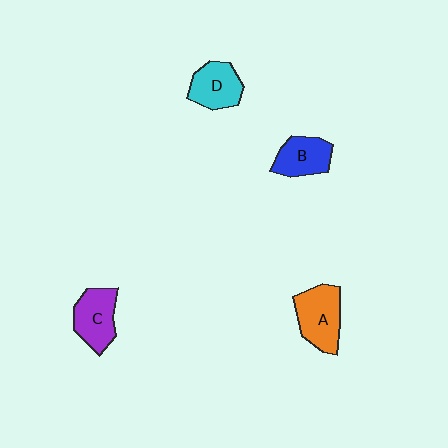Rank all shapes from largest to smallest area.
From largest to smallest: A (orange), C (purple), D (cyan), B (blue).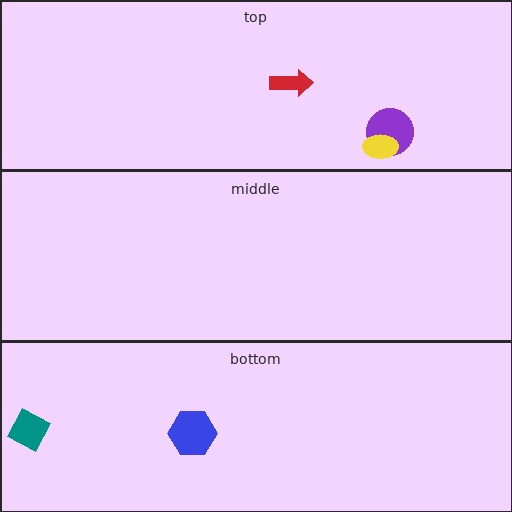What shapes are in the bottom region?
The blue hexagon, the teal diamond.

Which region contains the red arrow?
The top region.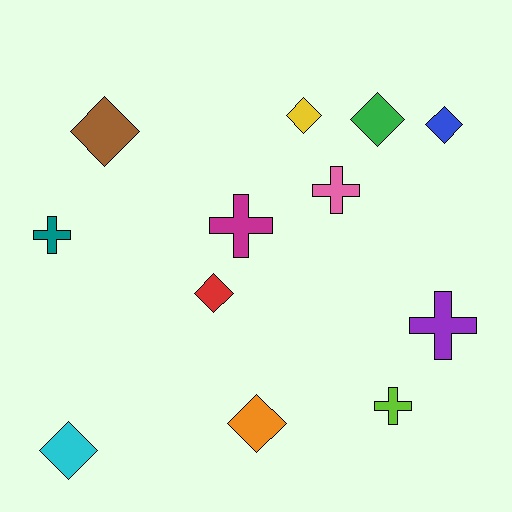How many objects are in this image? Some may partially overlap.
There are 12 objects.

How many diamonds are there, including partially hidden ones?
There are 7 diamonds.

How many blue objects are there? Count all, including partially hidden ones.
There is 1 blue object.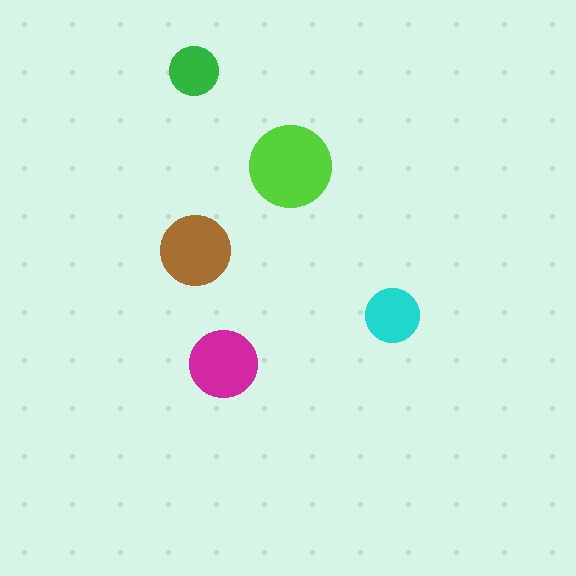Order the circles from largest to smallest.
the lime one, the brown one, the magenta one, the cyan one, the green one.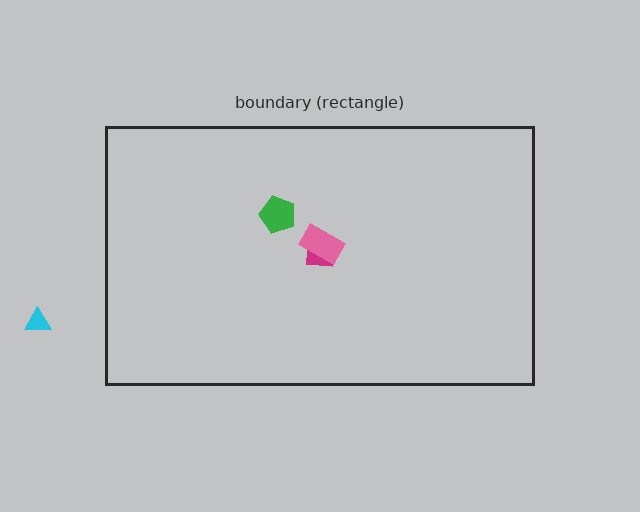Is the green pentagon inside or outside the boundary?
Inside.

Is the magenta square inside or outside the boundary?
Inside.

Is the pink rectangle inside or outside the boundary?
Inside.